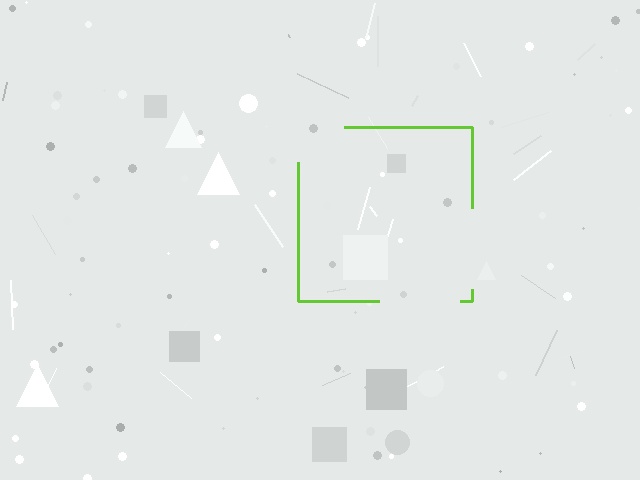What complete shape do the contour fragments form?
The contour fragments form a square.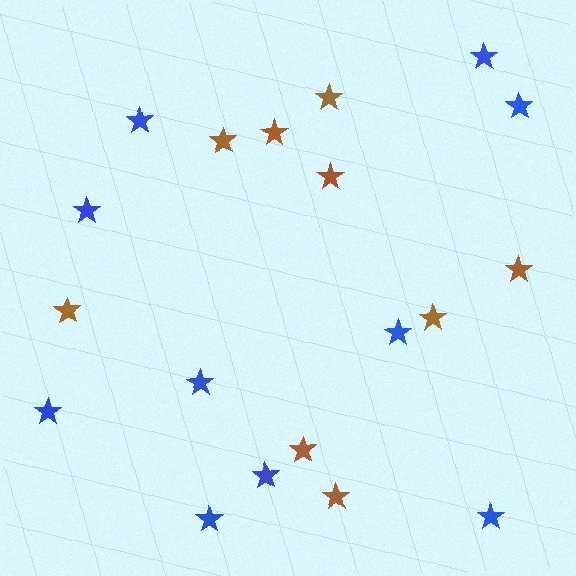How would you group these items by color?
There are 2 groups: one group of blue stars (10) and one group of brown stars (9).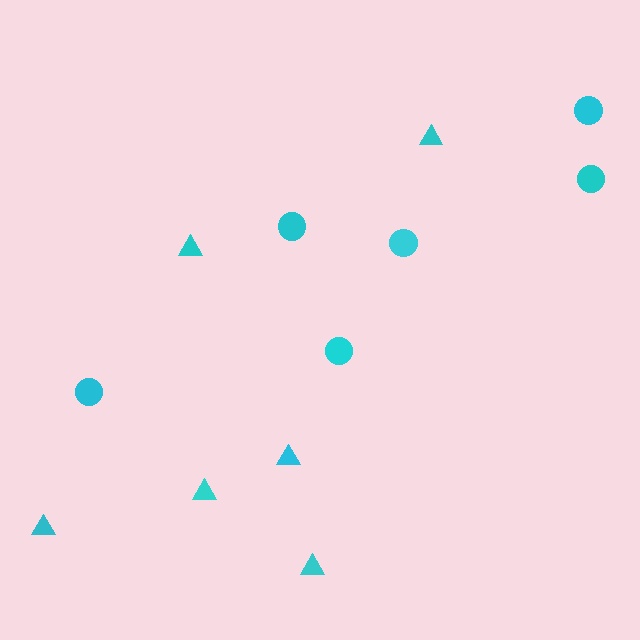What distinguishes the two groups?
There are 2 groups: one group of triangles (6) and one group of circles (6).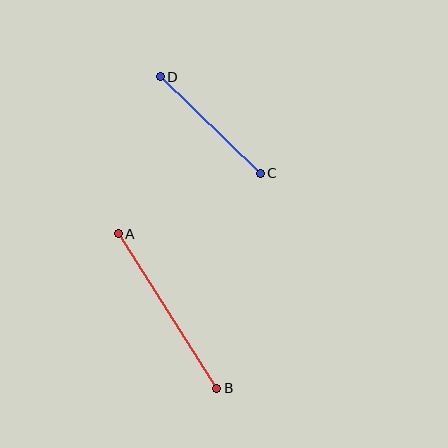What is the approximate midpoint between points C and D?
The midpoint is at approximately (210, 125) pixels.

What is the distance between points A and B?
The distance is approximately 183 pixels.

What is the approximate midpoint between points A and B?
The midpoint is at approximately (167, 311) pixels.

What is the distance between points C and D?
The distance is approximately 139 pixels.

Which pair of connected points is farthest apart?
Points A and B are farthest apart.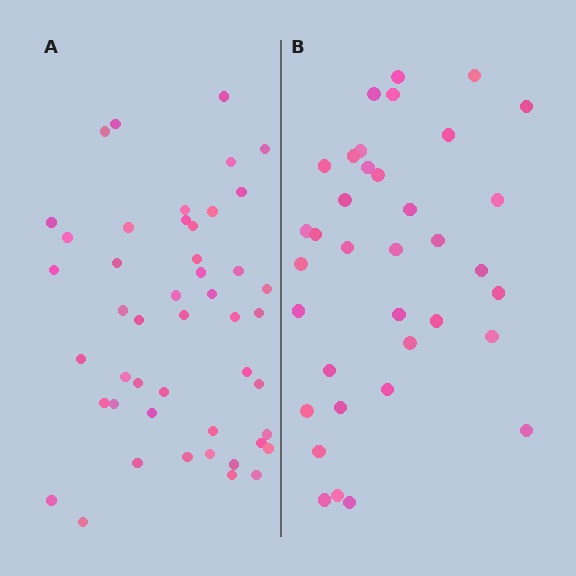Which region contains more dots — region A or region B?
Region A (the left region) has more dots.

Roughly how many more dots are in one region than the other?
Region A has roughly 12 or so more dots than region B.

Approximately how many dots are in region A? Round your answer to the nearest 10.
About 50 dots. (The exact count is 47, which rounds to 50.)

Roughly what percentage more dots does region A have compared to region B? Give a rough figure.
About 30% more.